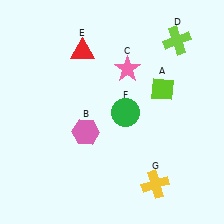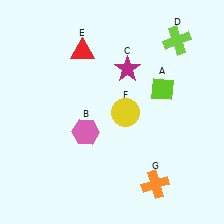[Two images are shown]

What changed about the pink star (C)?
In Image 1, C is pink. In Image 2, it changed to magenta.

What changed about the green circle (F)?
In Image 1, F is green. In Image 2, it changed to yellow.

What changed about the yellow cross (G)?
In Image 1, G is yellow. In Image 2, it changed to orange.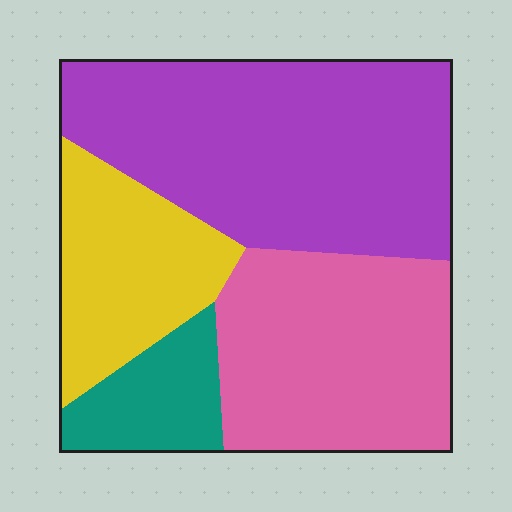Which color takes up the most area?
Purple, at roughly 40%.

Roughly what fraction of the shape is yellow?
Yellow covers around 20% of the shape.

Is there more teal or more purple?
Purple.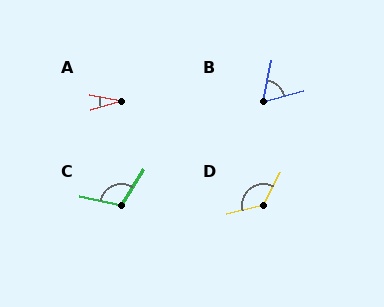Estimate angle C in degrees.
Approximately 111 degrees.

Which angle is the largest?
D, at approximately 132 degrees.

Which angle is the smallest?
A, at approximately 27 degrees.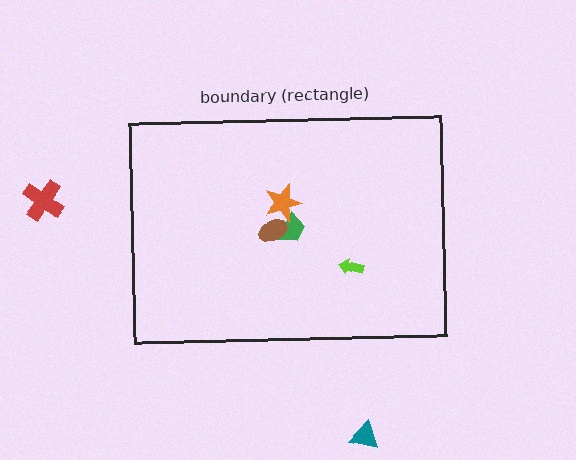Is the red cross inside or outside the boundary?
Outside.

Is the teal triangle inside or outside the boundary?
Outside.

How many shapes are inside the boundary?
4 inside, 2 outside.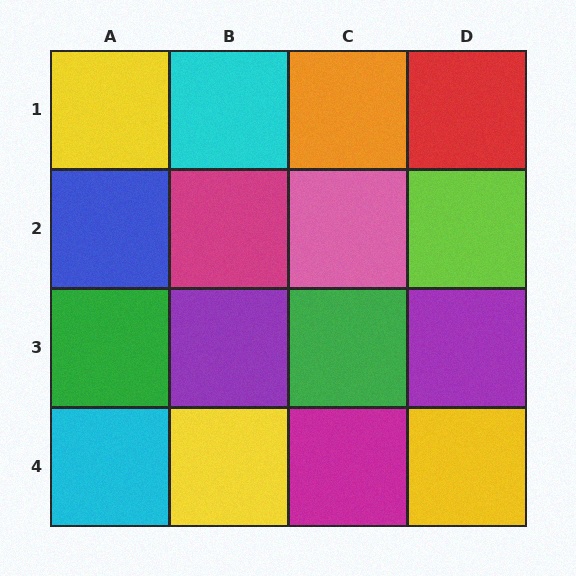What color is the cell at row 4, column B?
Yellow.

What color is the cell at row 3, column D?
Purple.